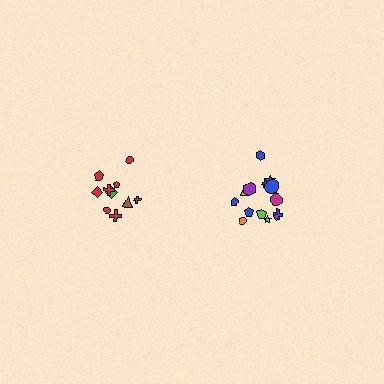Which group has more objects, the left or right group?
The right group.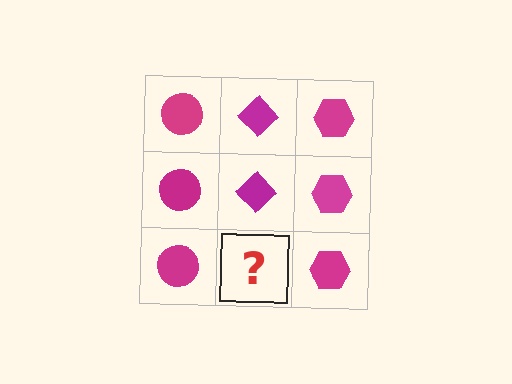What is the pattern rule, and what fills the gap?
The rule is that each column has a consistent shape. The gap should be filled with a magenta diamond.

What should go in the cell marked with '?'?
The missing cell should contain a magenta diamond.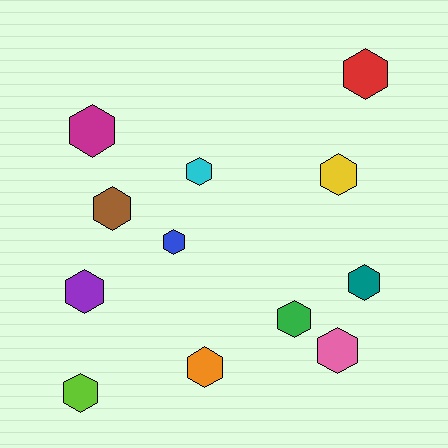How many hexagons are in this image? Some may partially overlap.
There are 12 hexagons.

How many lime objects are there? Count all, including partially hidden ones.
There is 1 lime object.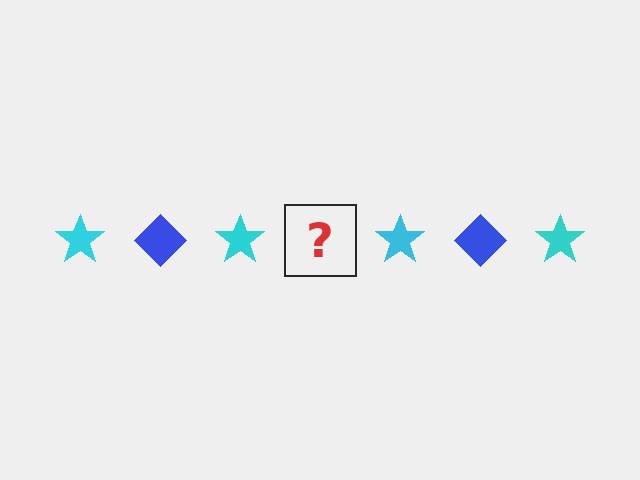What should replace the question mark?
The question mark should be replaced with a blue diamond.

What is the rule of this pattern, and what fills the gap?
The rule is that the pattern alternates between cyan star and blue diamond. The gap should be filled with a blue diamond.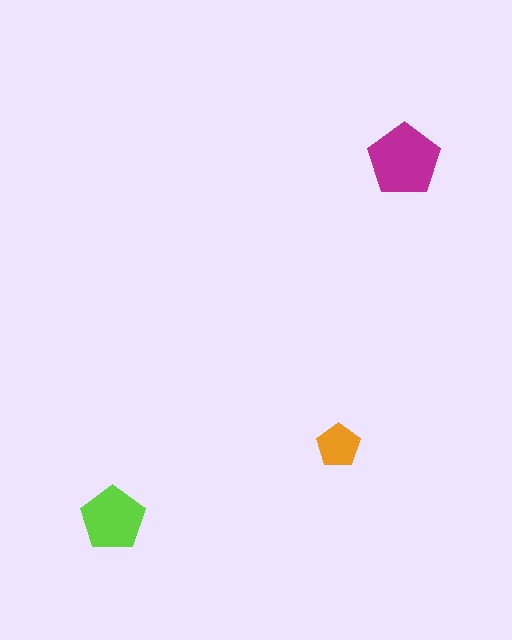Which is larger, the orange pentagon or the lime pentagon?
The lime one.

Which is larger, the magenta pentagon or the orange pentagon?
The magenta one.